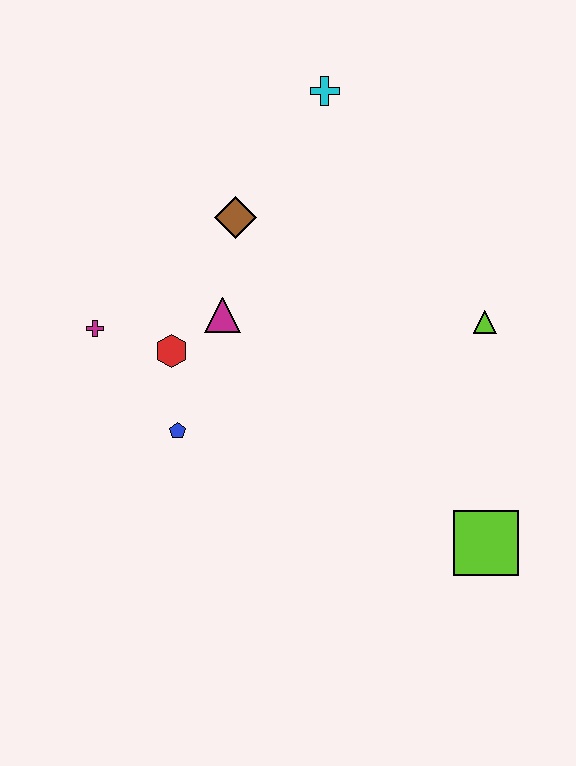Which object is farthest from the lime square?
The cyan cross is farthest from the lime square.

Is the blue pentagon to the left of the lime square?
Yes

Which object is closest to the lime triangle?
The lime square is closest to the lime triangle.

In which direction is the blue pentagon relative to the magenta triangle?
The blue pentagon is below the magenta triangle.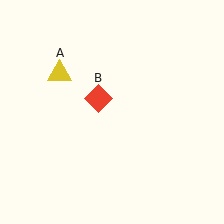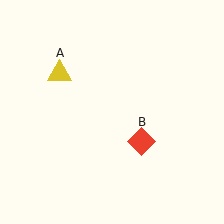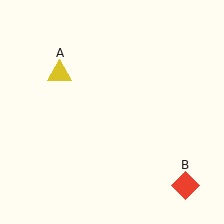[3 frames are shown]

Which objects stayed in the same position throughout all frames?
Yellow triangle (object A) remained stationary.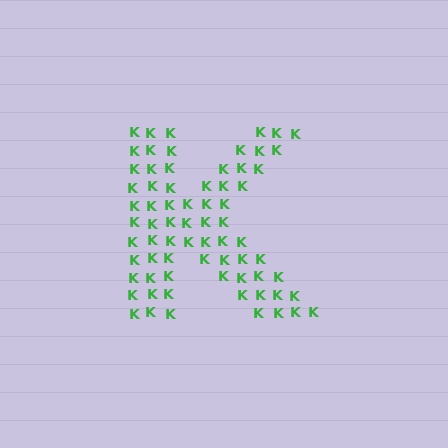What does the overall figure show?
The overall figure shows the letter K.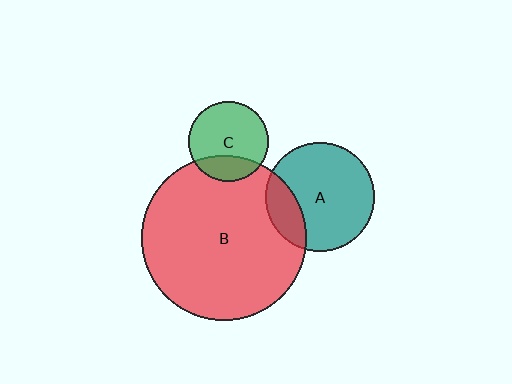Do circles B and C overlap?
Yes.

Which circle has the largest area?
Circle B (red).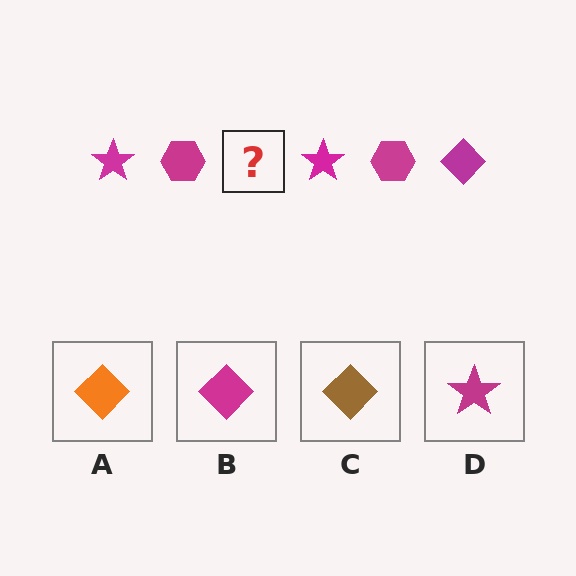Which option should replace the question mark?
Option B.